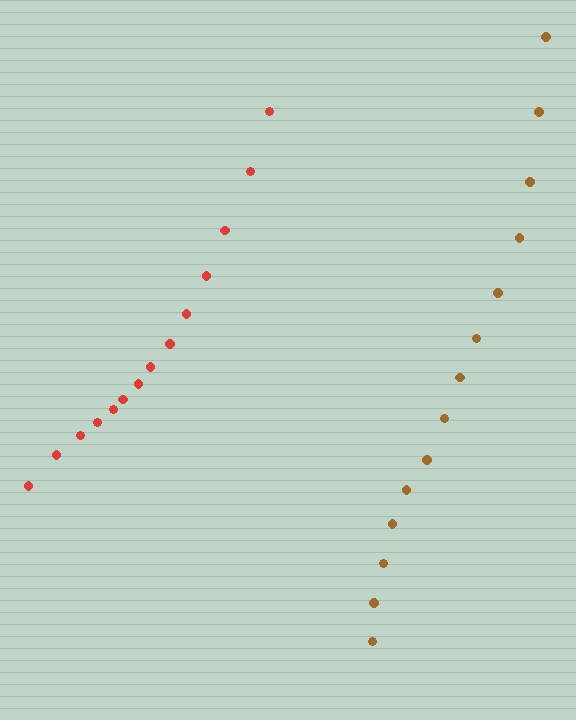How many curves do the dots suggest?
There are 2 distinct paths.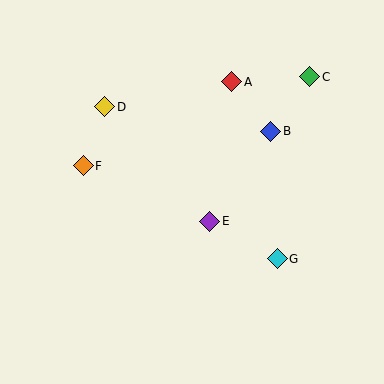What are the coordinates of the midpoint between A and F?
The midpoint between A and F is at (157, 124).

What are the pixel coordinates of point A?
Point A is at (232, 82).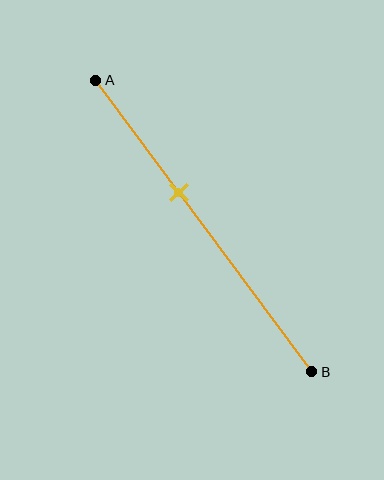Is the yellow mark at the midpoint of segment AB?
No, the mark is at about 40% from A, not at the 50% midpoint.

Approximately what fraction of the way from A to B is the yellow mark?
The yellow mark is approximately 40% of the way from A to B.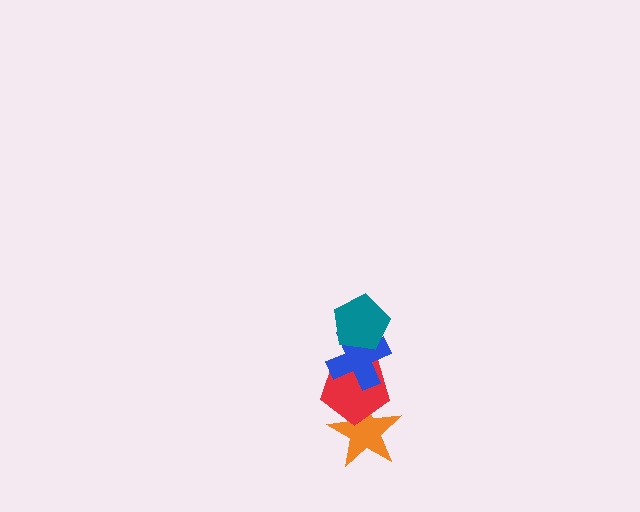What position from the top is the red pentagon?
The red pentagon is 3rd from the top.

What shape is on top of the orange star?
The red pentagon is on top of the orange star.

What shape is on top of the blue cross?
The teal pentagon is on top of the blue cross.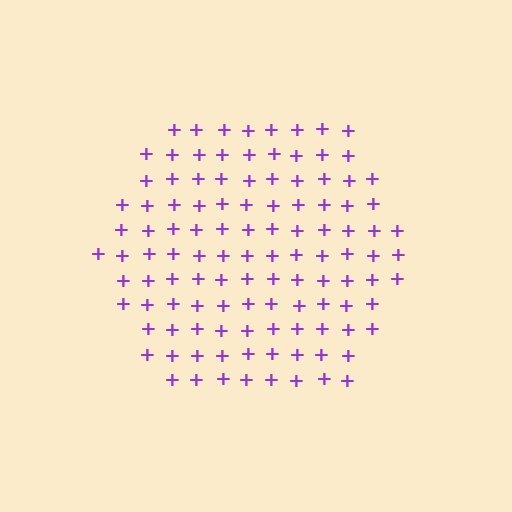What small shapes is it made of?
It is made of small plus signs.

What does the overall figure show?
The overall figure shows a hexagon.